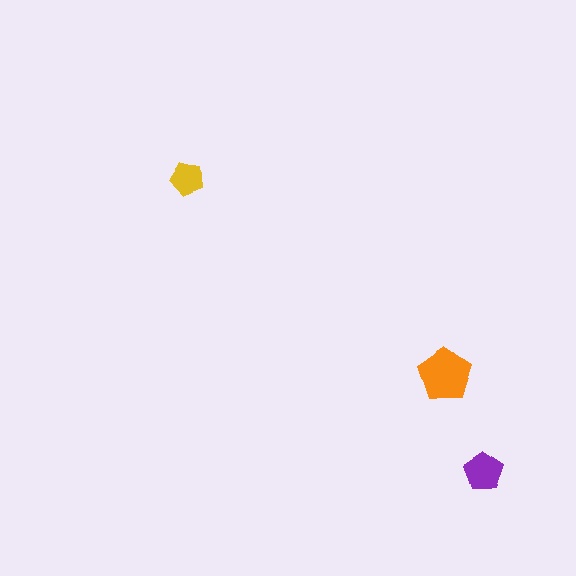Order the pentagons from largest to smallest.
the orange one, the purple one, the yellow one.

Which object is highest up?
The yellow pentagon is topmost.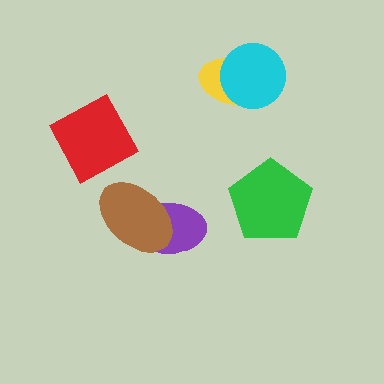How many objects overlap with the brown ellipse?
1 object overlaps with the brown ellipse.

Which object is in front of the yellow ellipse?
The cyan circle is in front of the yellow ellipse.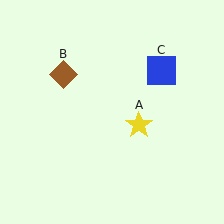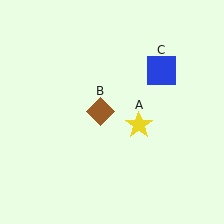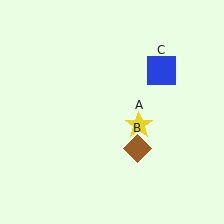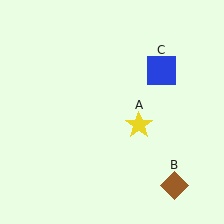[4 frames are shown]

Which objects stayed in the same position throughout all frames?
Yellow star (object A) and blue square (object C) remained stationary.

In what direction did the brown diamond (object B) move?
The brown diamond (object B) moved down and to the right.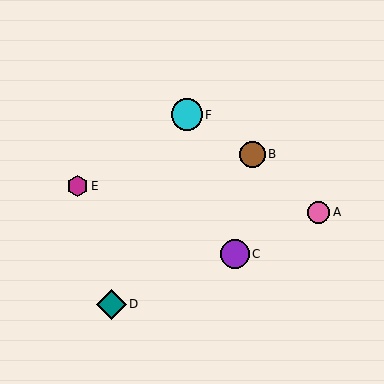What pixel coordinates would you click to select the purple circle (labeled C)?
Click at (235, 254) to select the purple circle C.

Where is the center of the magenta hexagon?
The center of the magenta hexagon is at (77, 186).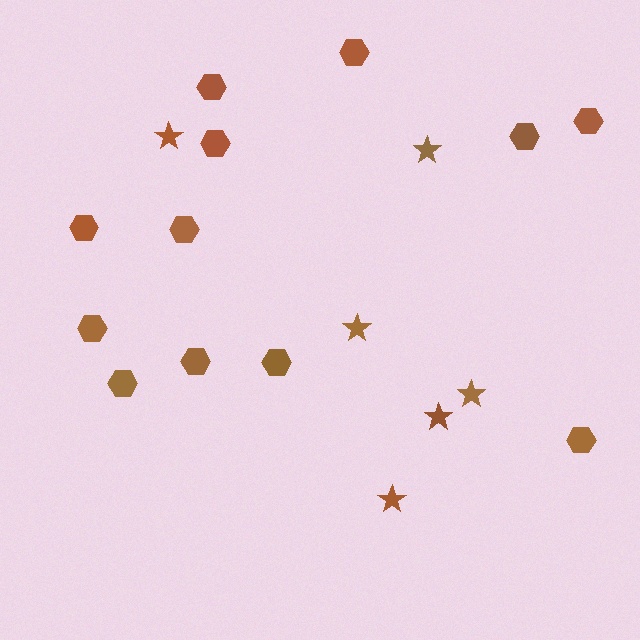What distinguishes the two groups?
There are 2 groups: one group of stars (6) and one group of hexagons (12).